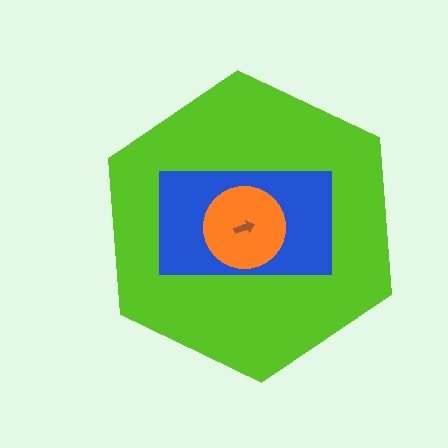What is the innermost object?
The brown arrow.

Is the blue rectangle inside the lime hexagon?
Yes.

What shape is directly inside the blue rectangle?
The orange circle.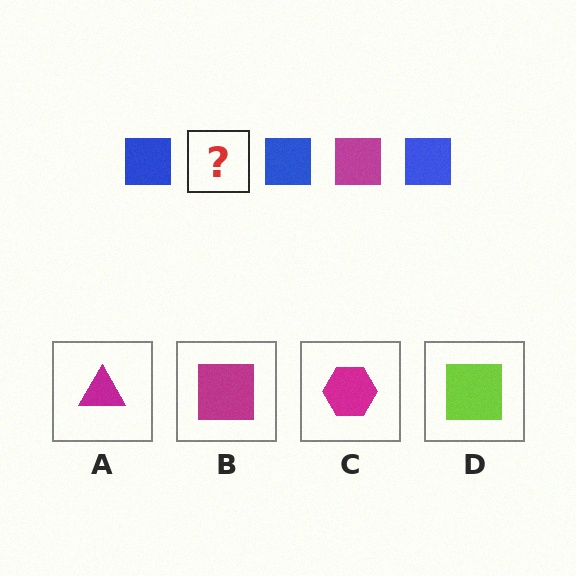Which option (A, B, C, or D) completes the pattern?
B.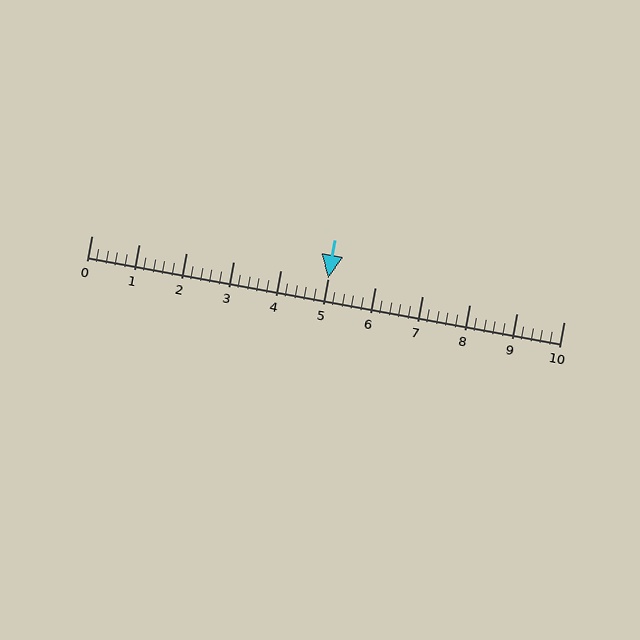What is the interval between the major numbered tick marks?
The major tick marks are spaced 1 units apart.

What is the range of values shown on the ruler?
The ruler shows values from 0 to 10.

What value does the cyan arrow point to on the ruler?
The cyan arrow points to approximately 5.0.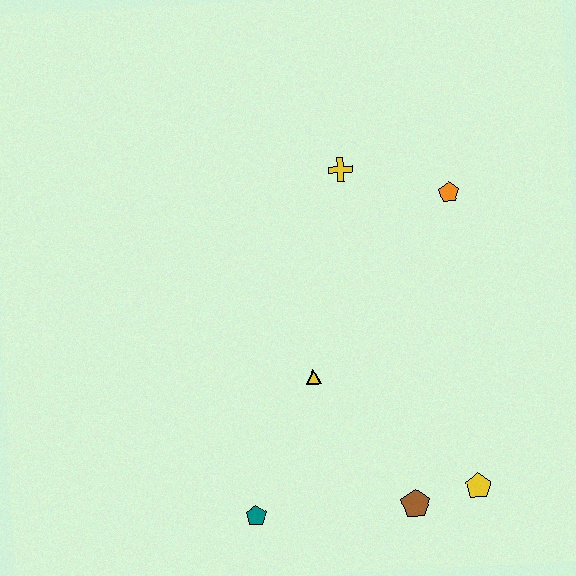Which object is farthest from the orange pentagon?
The teal pentagon is farthest from the orange pentagon.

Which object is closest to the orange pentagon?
The yellow cross is closest to the orange pentagon.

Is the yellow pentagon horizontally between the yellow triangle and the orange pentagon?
No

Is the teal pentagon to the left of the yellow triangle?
Yes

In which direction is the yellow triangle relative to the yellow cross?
The yellow triangle is below the yellow cross.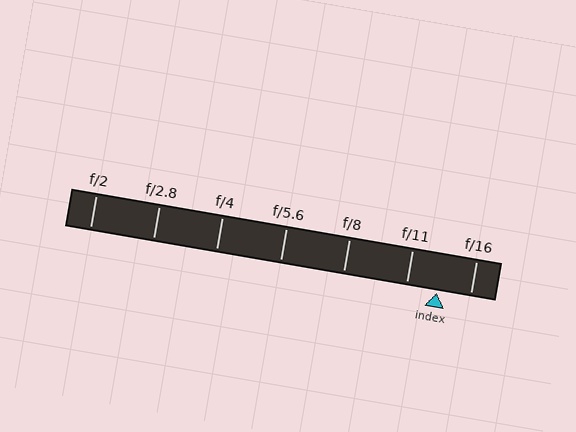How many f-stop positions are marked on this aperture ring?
There are 7 f-stop positions marked.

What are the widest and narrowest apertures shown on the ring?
The widest aperture shown is f/2 and the narrowest is f/16.